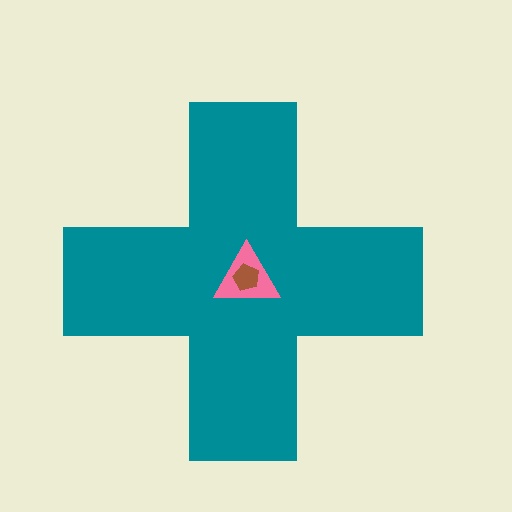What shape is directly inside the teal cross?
The pink triangle.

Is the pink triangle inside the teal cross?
Yes.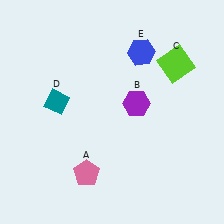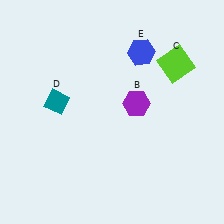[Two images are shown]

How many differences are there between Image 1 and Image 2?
There is 1 difference between the two images.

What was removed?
The pink pentagon (A) was removed in Image 2.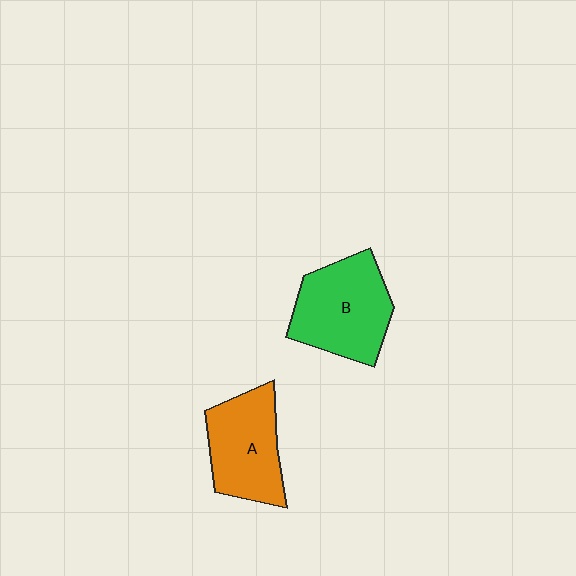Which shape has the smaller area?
Shape A (orange).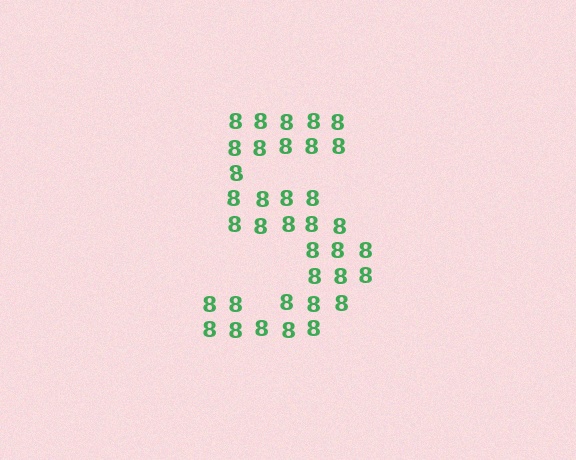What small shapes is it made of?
It is made of small digit 8's.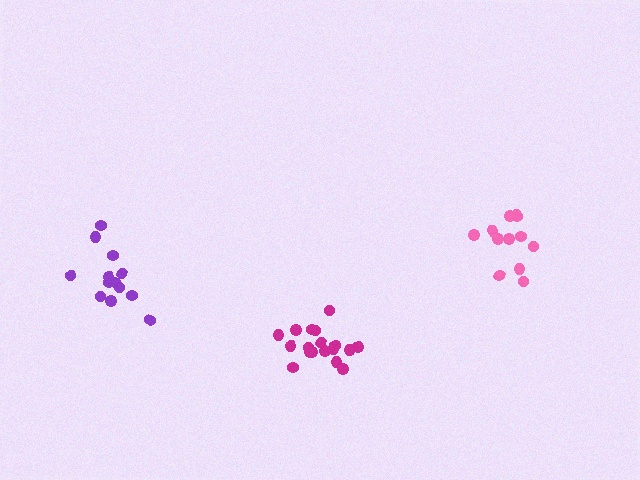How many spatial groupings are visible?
There are 3 spatial groupings.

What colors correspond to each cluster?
The clusters are colored: purple, pink, magenta.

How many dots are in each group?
Group 1: 13 dots, Group 2: 12 dots, Group 3: 18 dots (43 total).